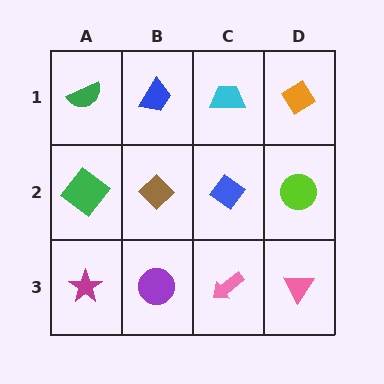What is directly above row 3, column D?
A lime circle.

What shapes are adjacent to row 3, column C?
A blue diamond (row 2, column C), a purple circle (row 3, column B), a pink triangle (row 3, column D).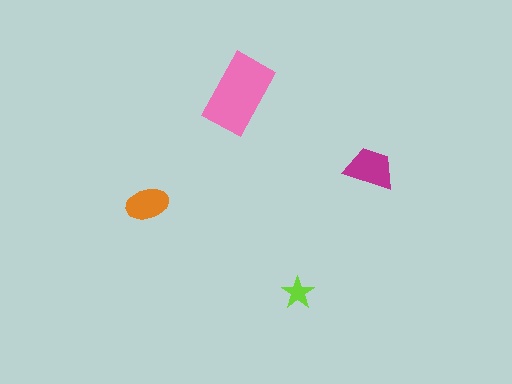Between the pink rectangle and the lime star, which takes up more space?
The pink rectangle.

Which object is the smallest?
The lime star.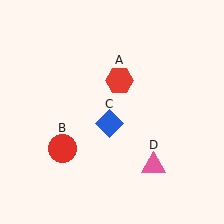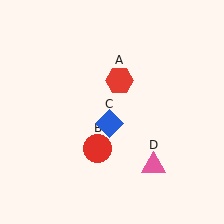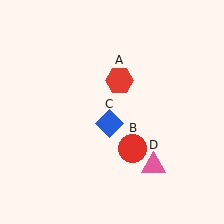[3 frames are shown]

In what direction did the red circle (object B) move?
The red circle (object B) moved right.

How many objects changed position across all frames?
1 object changed position: red circle (object B).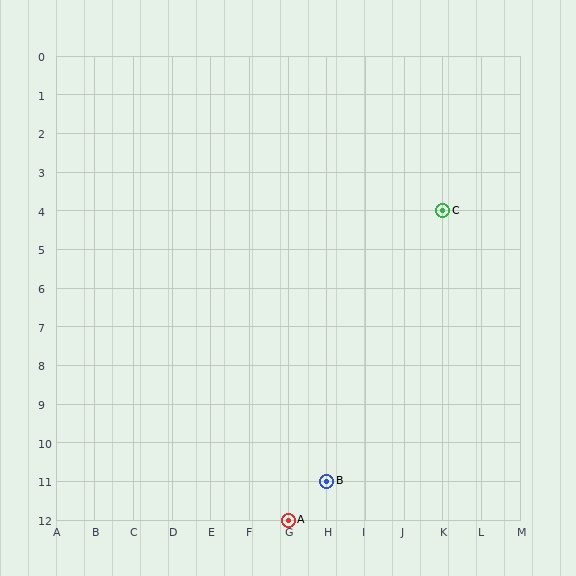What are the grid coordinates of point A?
Point A is at grid coordinates (G, 12).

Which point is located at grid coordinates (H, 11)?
Point B is at (H, 11).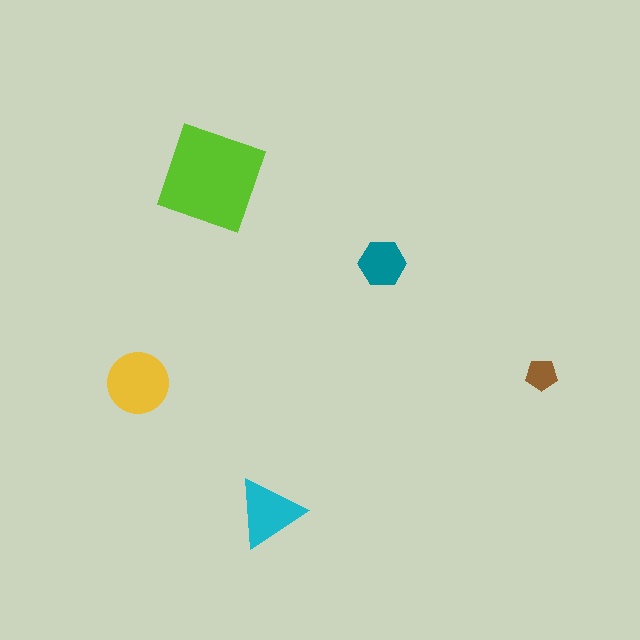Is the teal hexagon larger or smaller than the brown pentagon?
Larger.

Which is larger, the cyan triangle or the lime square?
The lime square.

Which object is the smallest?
The brown pentagon.